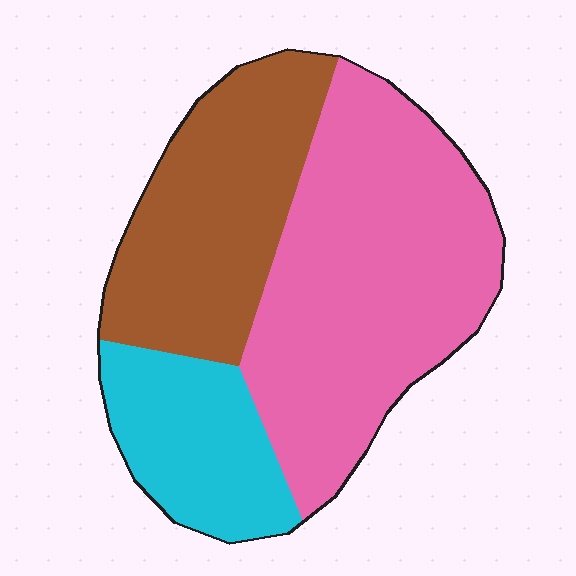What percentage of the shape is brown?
Brown takes up between a quarter and a half of the shape.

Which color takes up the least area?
Cyan, at roughly 20%.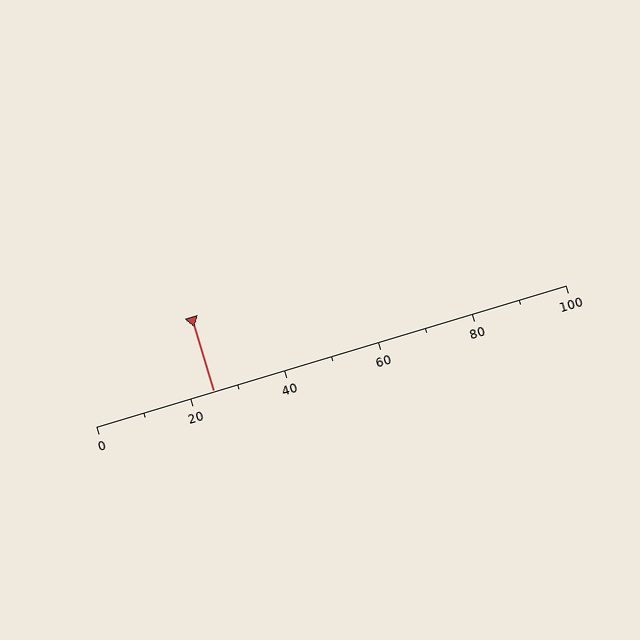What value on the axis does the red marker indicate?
The marker indicates approximately 25.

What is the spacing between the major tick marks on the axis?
The major ticks are spaced 20 apart.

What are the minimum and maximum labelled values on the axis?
The axis runs from 0 to 100.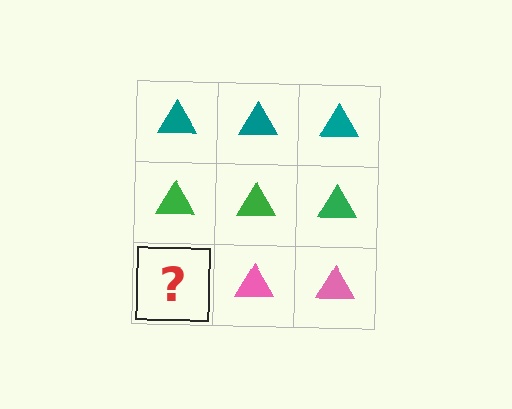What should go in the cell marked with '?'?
The missing cell should contain a pink triangle.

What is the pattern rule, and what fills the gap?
The rule is that each row has a consistent color. The gap should be filled with a pink triangle.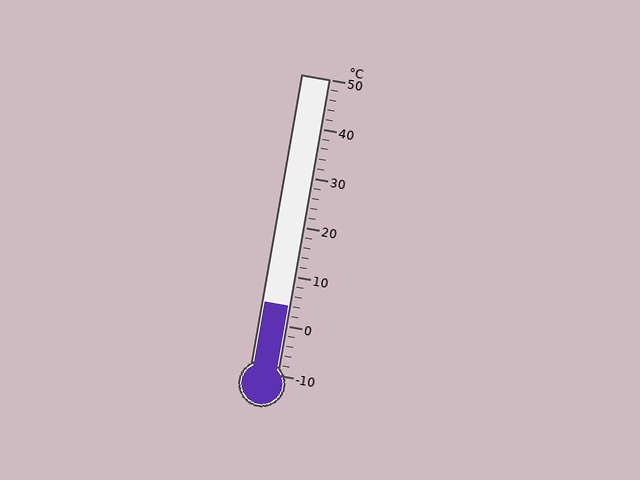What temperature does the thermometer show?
The thermometer shows approximately 4°C.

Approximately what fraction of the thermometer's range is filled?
The thermometer is filled to approximately 25% of its range.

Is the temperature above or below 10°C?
The temperature is below 10°C.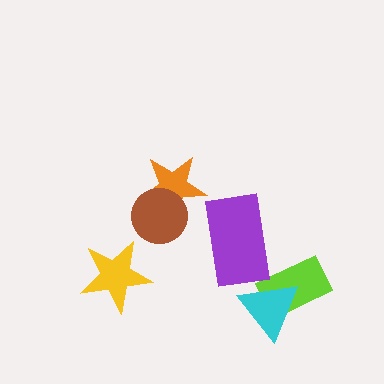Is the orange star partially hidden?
Yes, it is partially covered by another shape.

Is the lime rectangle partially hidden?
Yes, it is partially covered by another shape.